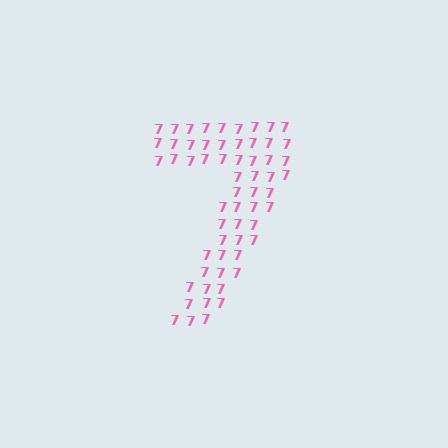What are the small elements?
The small elements are digit 7's.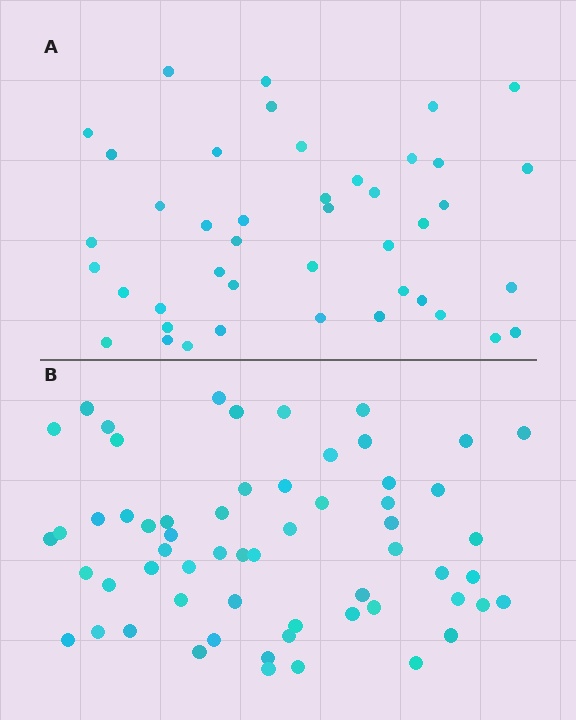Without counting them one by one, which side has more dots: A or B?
Region B (the bottom region) has more dots.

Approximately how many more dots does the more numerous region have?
Region B has approximately 15 more dots than region A.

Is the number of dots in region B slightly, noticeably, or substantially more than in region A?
Region B has noticeably more, but not dramatically so. The ratio is roughly 1.4 to 1.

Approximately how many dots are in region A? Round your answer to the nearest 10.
About 40 dots. (The exact count is 43, which rounds to 40.)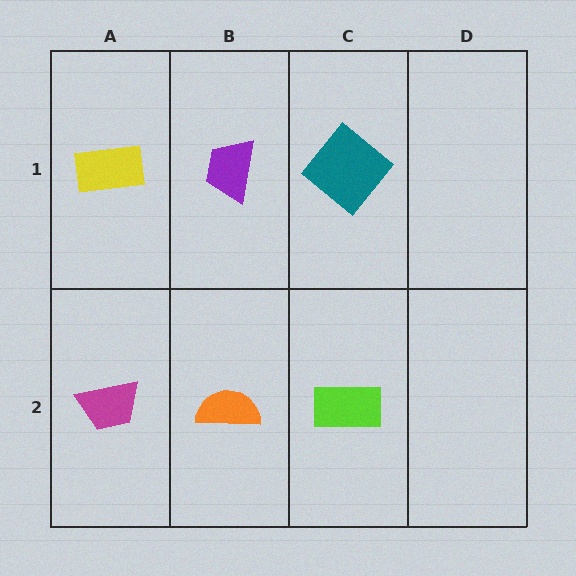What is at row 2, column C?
A lime rectangle.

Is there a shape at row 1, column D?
No, that cell is empty.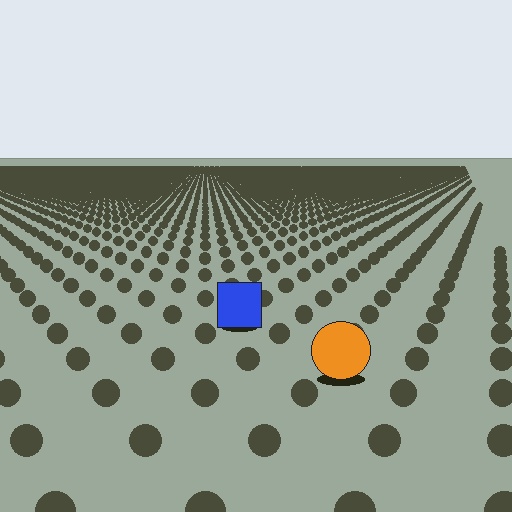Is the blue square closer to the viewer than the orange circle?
No. The orange circle is closer — you can tell from the texture gradient: the ground texture is coarser near it.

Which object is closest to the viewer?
The orange circle is closest. The texture marks near it are larger and more spread out.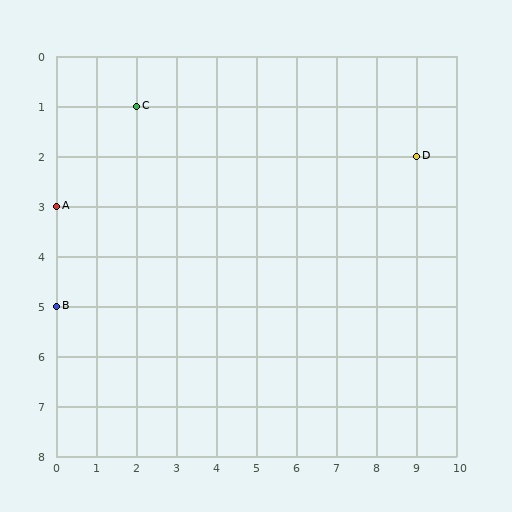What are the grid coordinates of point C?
Point C is at grid coordinates (2, 1).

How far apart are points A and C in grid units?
Points A and C are 2 columns and 2 rows apart (about 2.8 grid units diagonally).